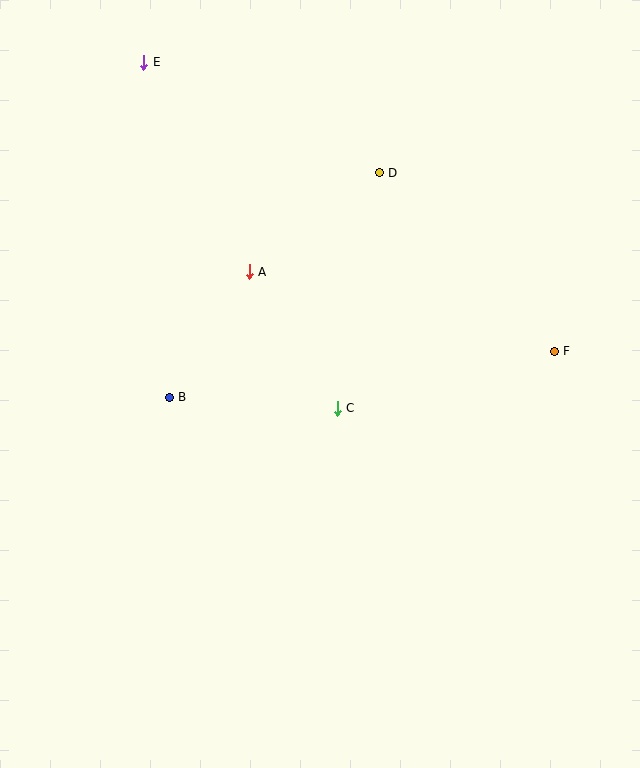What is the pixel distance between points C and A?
The distance between C and A is 163 pixels.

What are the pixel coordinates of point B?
Point B is at (169, 397).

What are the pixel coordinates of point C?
Point C is at (337, 408).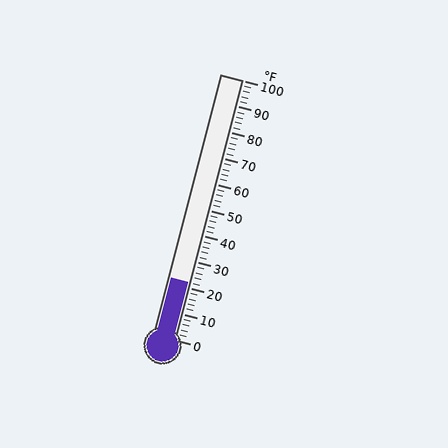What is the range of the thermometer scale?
The thermometer scale ranges from 0°F to 100°F.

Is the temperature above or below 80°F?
The temperature is below 80°F.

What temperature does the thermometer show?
The thermometer shows approximately 22°F.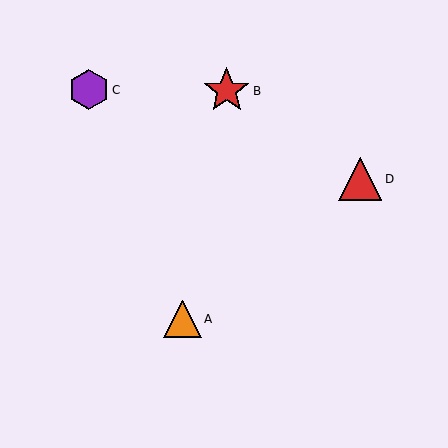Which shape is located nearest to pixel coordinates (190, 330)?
The orange triangle (labeled A) at (183, 319) is nearest to that location.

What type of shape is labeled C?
Shape C is a purple hexagon.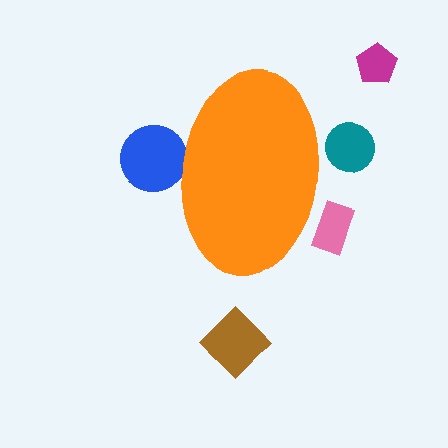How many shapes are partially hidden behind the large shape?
3 shapes are partially hidden.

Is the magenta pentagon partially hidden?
No, the magenta pentagon is fully visible.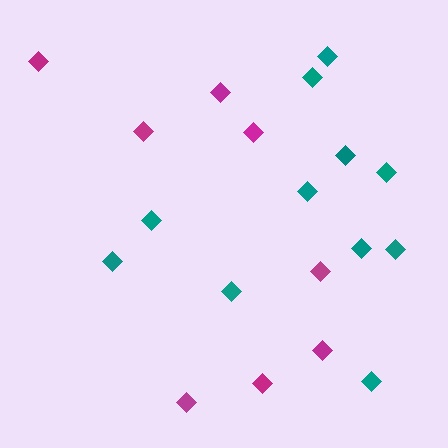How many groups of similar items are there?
There are 2 groups: one group of teal diamonds (11) and one group of magenta diamonds (8).